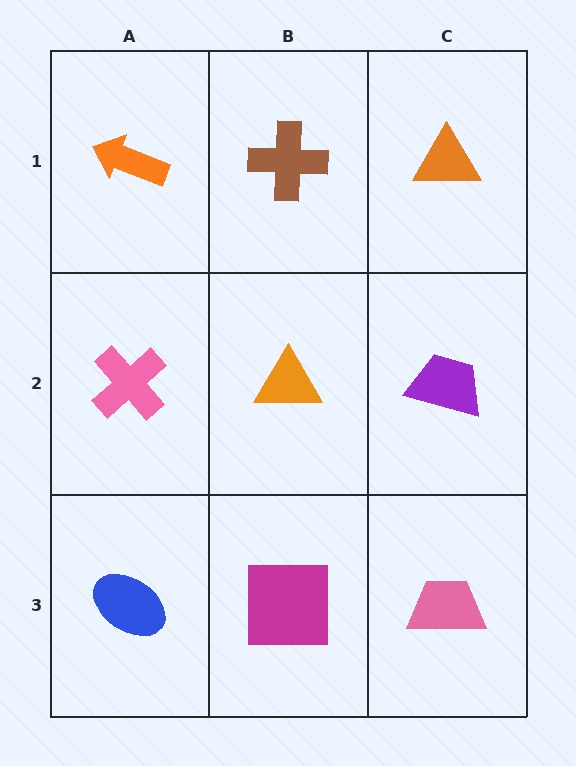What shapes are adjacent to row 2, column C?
An orange triangle (row 1, column C), a pink trapezoid (row 3, column C), an orange triangle (row 2, column B).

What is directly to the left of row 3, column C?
A magenta square.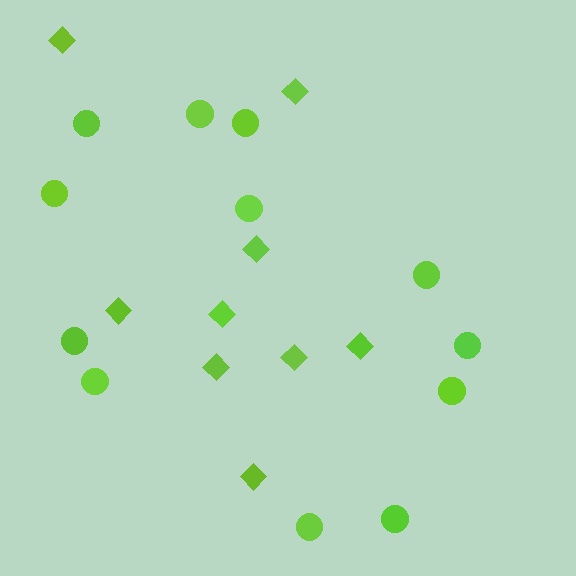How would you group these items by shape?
There are 2 groups: one group of diamonds (9) and one group of circles (12).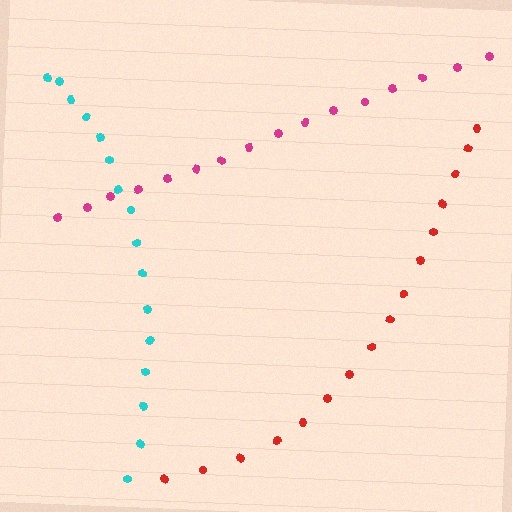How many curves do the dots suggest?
There are 3 distinct paths.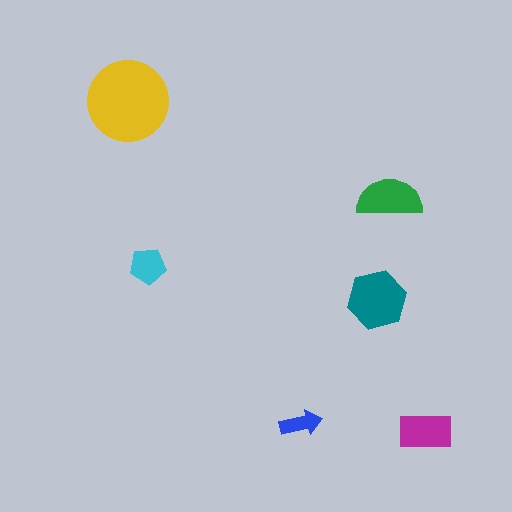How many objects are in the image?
There are 6 objects in the image.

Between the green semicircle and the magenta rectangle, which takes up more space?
The green semicircle.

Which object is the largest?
The yellow circle.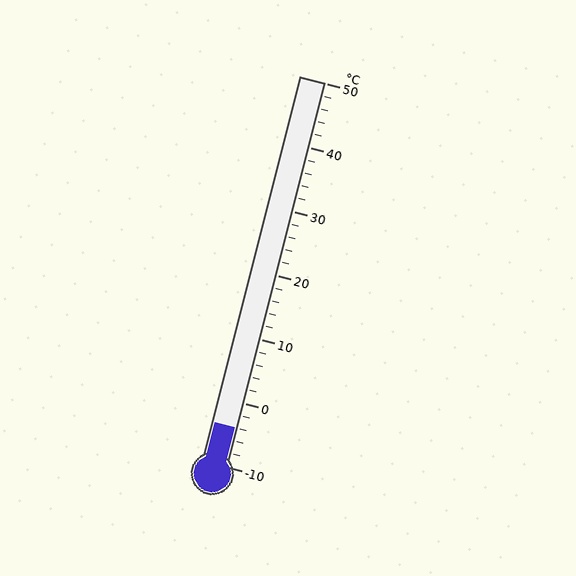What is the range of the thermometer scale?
The thermometer scale ranges from -10°C to 50°C.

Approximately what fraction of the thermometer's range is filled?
The thermometer is filled to approximately 10% of its range.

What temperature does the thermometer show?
The thermometer shows approximately -4°C.